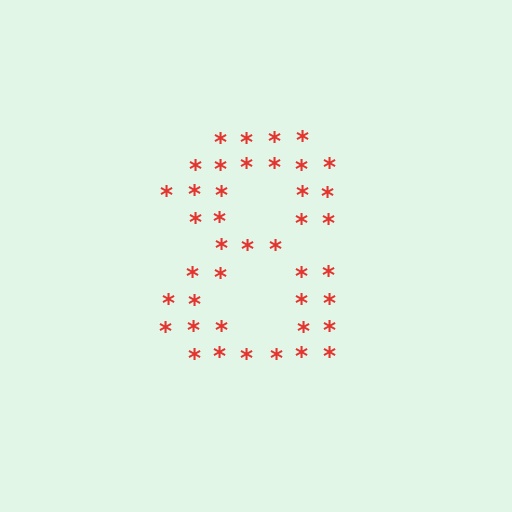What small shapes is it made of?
It is made of small asterisks.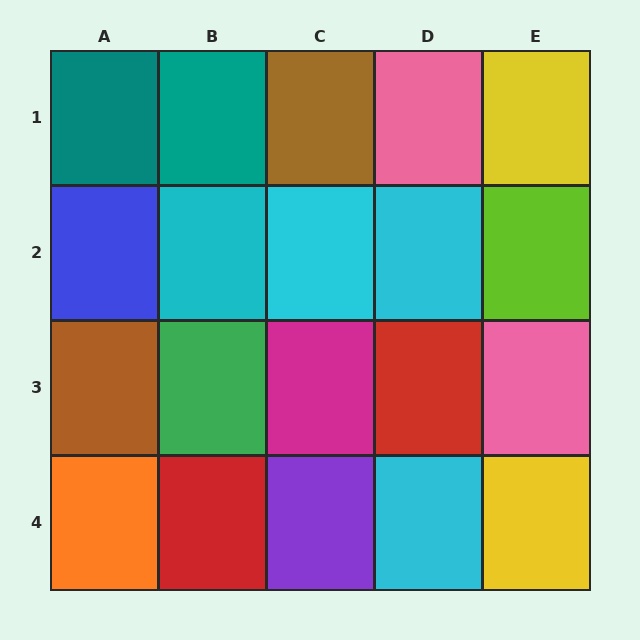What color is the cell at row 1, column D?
Pink.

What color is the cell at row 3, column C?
Magenta.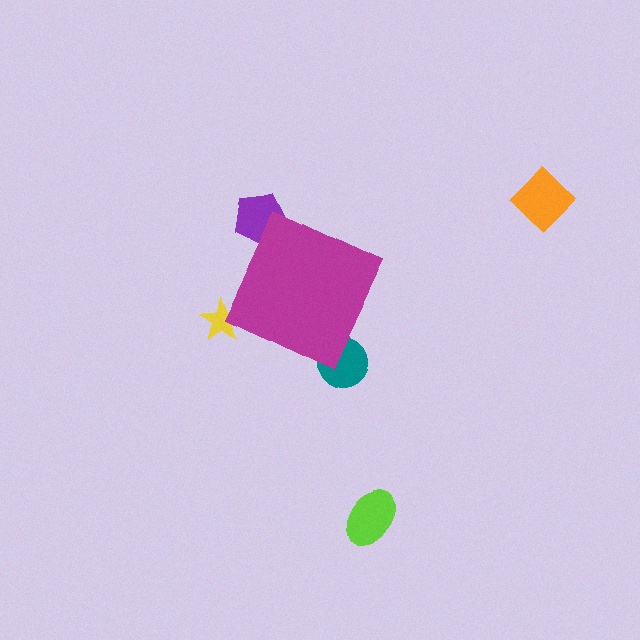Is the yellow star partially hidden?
Yes, the yellow star is partially hidden behind the magenta diamond.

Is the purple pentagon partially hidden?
Yes, the purple pentagon is partially hidden behind the magenta diamond.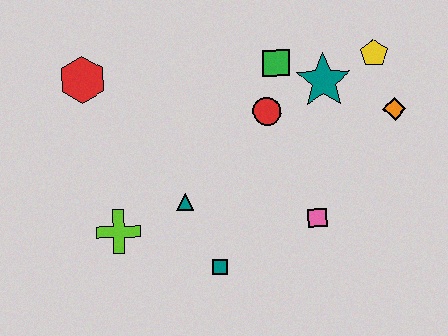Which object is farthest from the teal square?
The yellow pentagon is farthest from the teal square.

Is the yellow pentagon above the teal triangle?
Yes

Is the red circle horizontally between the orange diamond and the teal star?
No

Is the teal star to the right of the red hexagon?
Yes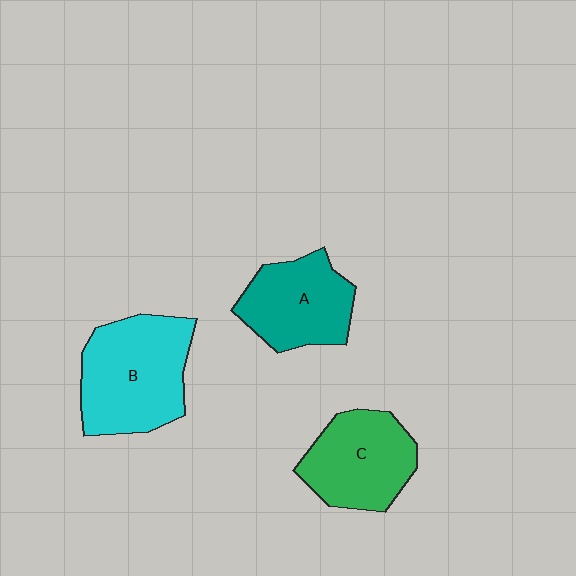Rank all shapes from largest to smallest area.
From largest to smallest: B (cyan), C (green), A (teal).